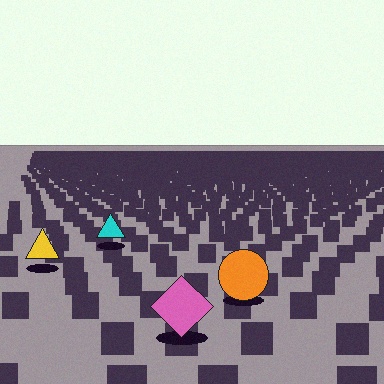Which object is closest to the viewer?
The pink diamond is closest. The texture marks near it are larger and more spread out.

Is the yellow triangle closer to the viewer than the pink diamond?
No. The pink diamond is closer — you can tell from the texture gradient: the ground texture is coarser near it.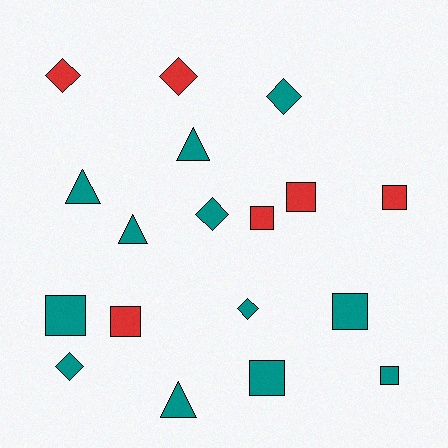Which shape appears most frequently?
Square, with 8 objects.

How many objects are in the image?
There are 18 objects.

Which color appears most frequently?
Teal, with 12 objects.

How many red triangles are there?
There are no red triangles.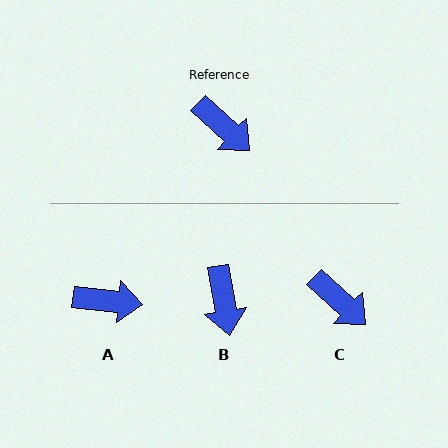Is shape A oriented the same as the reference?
No, it is off by about 36 degrees.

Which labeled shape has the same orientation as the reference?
C.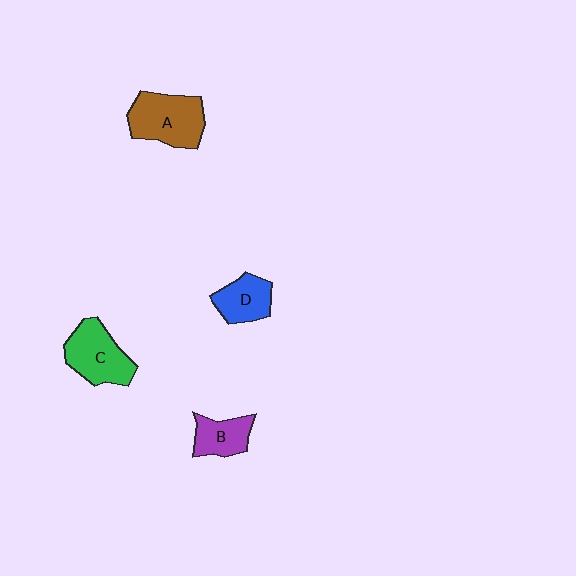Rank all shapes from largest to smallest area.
From largest to smallest: A (brown), C (green), D (blue), B (purple).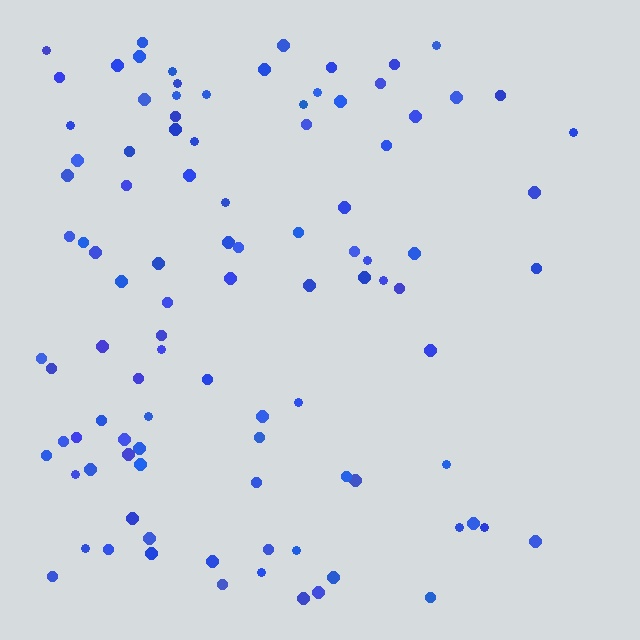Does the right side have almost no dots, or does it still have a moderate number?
Still a moderate number, just noticeably fewer than the left.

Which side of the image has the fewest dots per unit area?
The right.